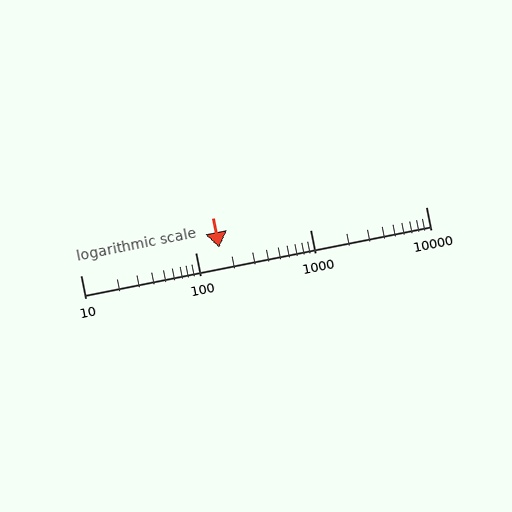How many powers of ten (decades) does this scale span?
The scale spans 3 decades, from 10 to 10000.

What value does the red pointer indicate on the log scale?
The pointer indicates approximately 160.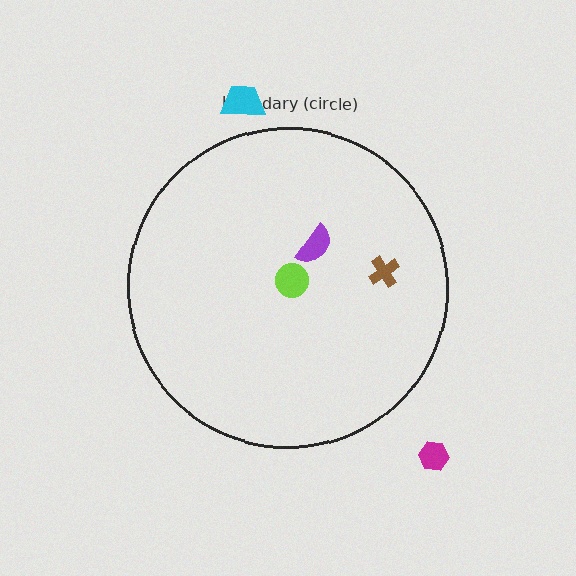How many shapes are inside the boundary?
3 inside, 2 outside.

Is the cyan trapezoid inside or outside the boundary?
Outside.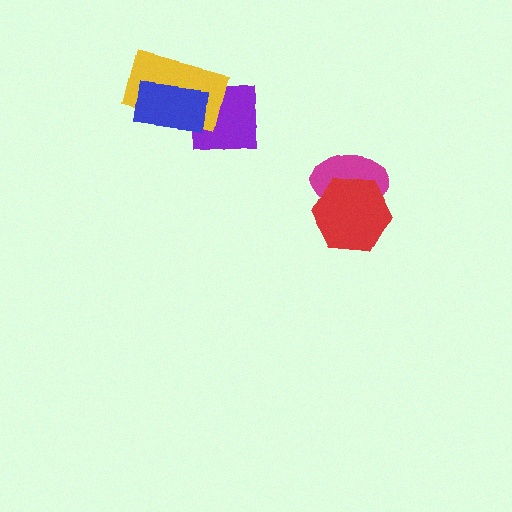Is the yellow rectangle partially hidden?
Yes, it is partially covered by another shape.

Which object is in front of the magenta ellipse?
The red hexagon is in front of the magenta ellipse.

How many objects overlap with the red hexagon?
1 object overlaps with the red hexagon.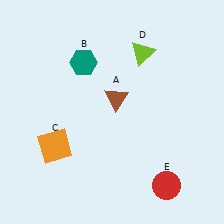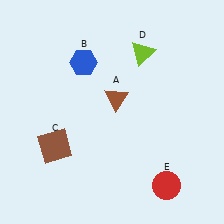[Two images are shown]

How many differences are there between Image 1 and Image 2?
There are 2 differences between the two images.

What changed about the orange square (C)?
In Image 1, C is orange. In Image 2, it changed to brown.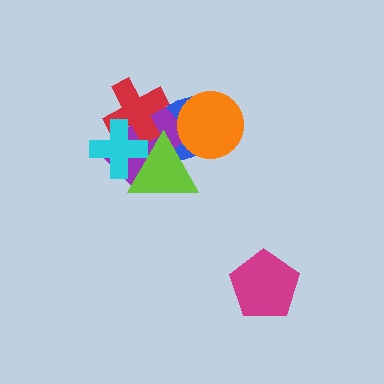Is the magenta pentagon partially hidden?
No, no other shape covers it.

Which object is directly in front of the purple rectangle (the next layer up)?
The red cross is directly in front of the purple rectangle.